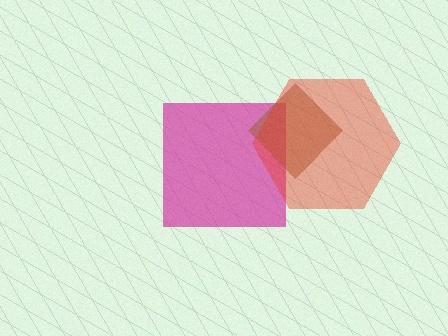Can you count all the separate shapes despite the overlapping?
Yes, there are 3 separate shapes.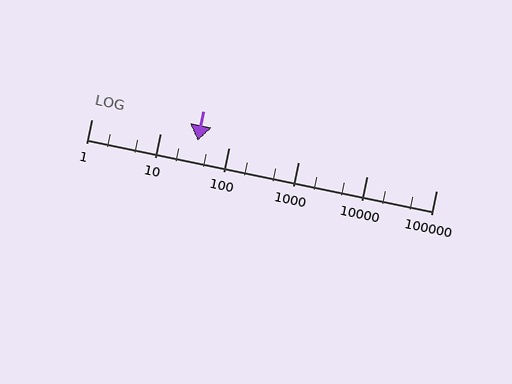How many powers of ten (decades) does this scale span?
The scale spans 5 decades, from 1 to 100000.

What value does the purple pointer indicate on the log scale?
The pointer indicates approximately 35.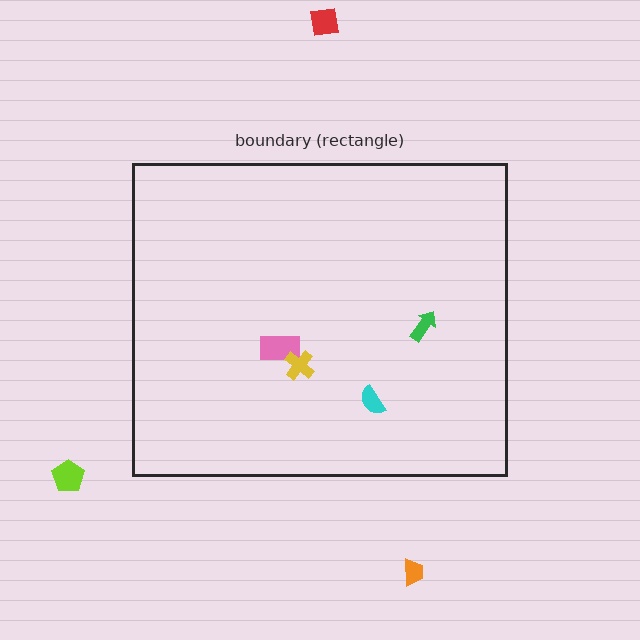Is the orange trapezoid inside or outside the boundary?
Outside.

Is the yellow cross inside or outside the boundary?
Inside.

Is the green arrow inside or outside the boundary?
Inside.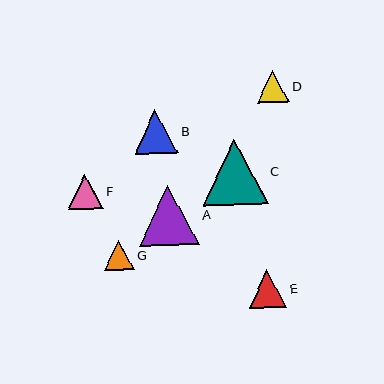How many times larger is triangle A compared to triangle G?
Triangle A is approximately 2.0 times the size of triangle G.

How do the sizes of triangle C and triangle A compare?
Triangle C and triangle A are approximately the same size.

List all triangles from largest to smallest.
From largest to smallest: C, A, B, E, F, D, G.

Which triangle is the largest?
Triangle C is the largest with a size of approximately 65 pixels.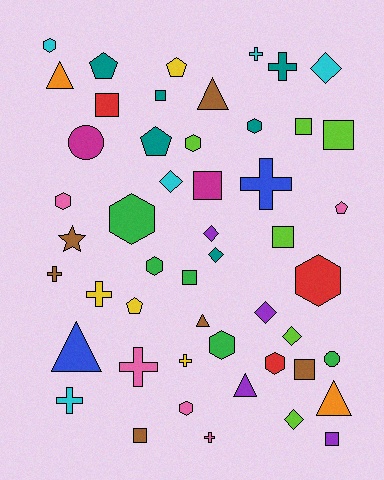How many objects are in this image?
There are 50 objects.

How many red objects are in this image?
There are 3 red objects.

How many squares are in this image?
There are 10 squares.